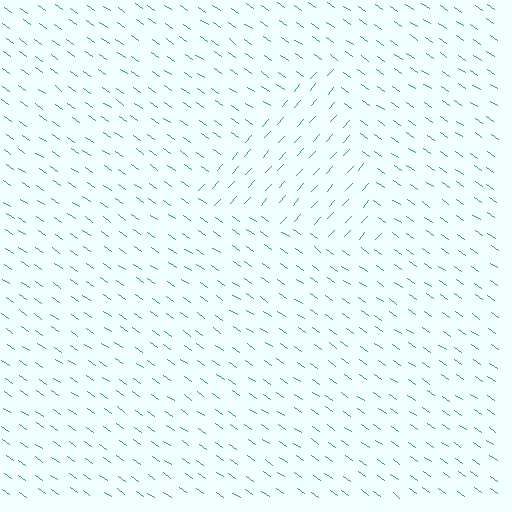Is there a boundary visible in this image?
Yes, there is a texture boundary formed by a change in line orientation.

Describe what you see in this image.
The image is filled with small green line segments. A triangle region in the image has lines oriented differently from the surrounding lines, creating a visible texture boundary.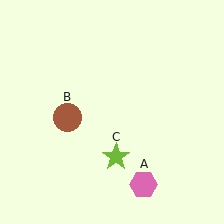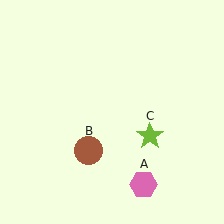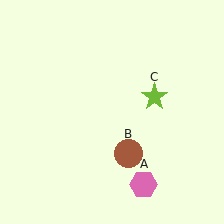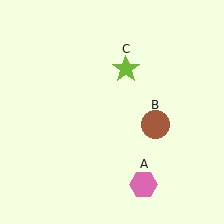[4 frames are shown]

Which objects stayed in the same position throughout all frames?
Pink hexagon (object A) remained stationary.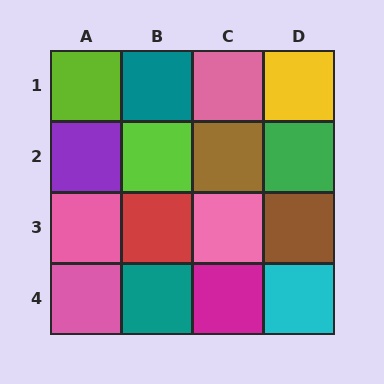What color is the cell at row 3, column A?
Pink.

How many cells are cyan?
1 cell is cyan.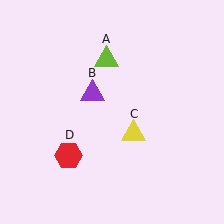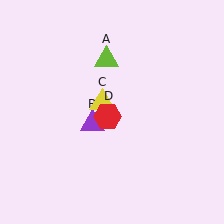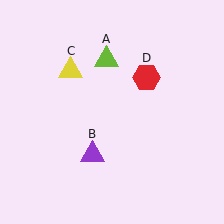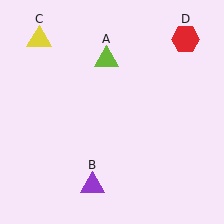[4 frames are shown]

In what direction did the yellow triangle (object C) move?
The yellow triangle (object C) moved up and to the left.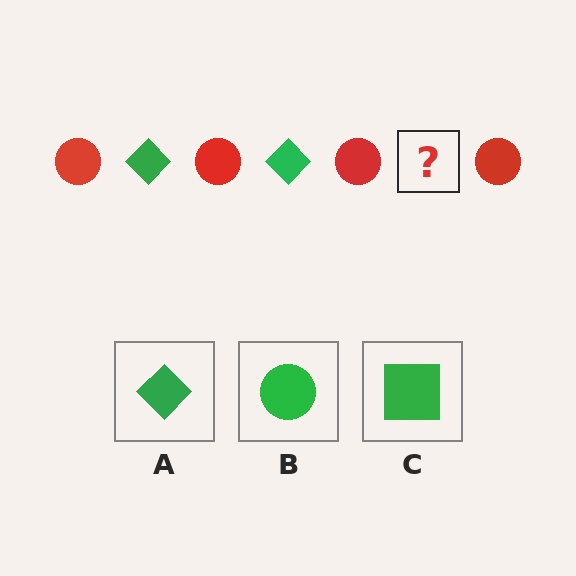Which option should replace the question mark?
Option A.